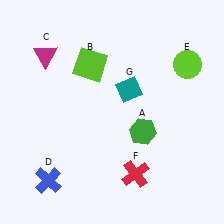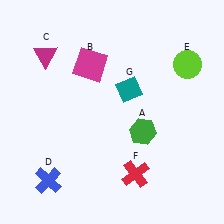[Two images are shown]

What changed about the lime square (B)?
In Image 1, B is lime. In Image 2, it changed to magenta.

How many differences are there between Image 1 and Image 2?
There is 1 difference between the two images.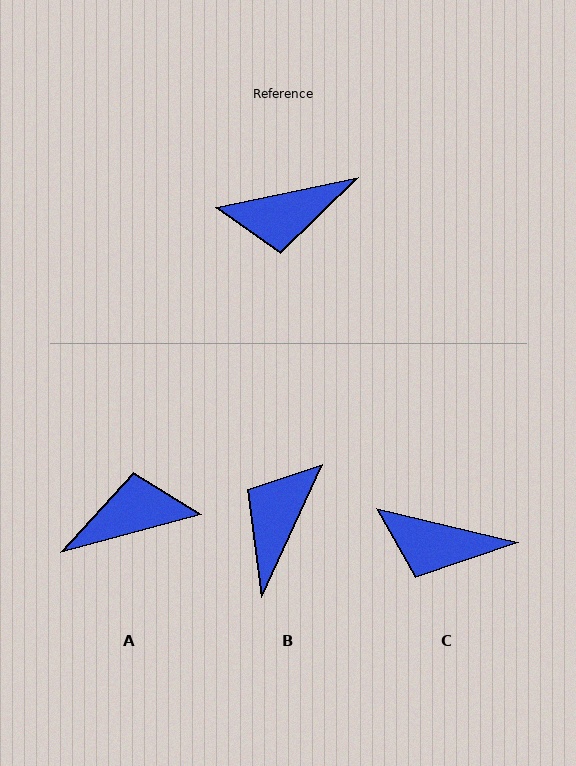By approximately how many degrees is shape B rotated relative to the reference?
Approximately 126 degrees clockwise.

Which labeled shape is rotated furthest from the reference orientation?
A, about 177 degrees away.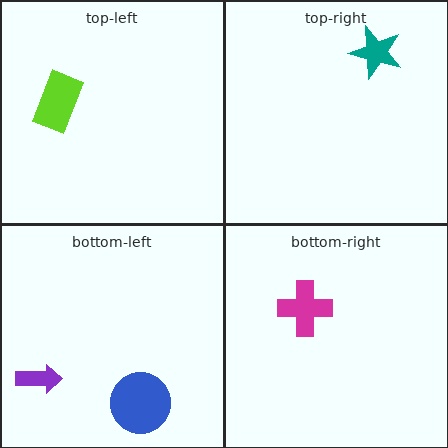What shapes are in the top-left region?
The lime rectangle.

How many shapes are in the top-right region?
1.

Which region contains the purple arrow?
The bottom-left region.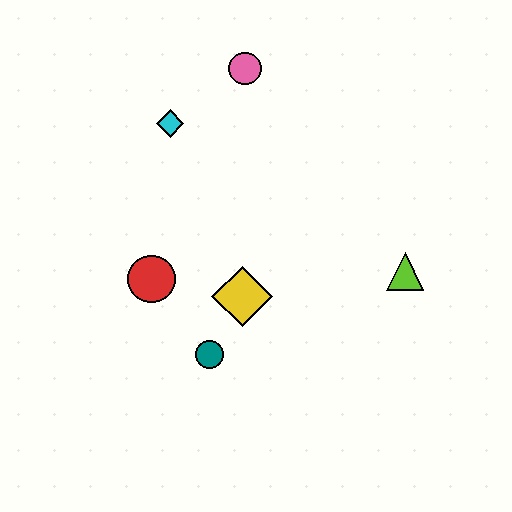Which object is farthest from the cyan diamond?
The lime triangle is farthest from the cyan diamond.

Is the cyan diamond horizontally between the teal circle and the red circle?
Yes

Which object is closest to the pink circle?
The cyan diamond is closest to the pink circle.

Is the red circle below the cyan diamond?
Yes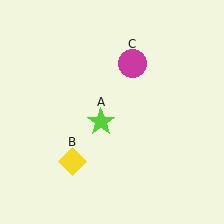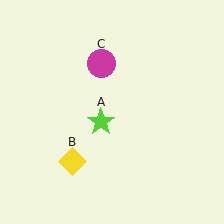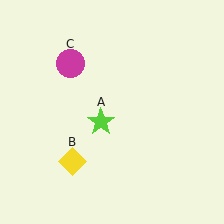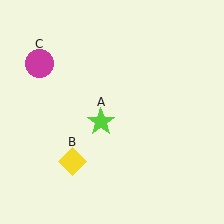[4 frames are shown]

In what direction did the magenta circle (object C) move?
The magenta circle (object C) moved left.